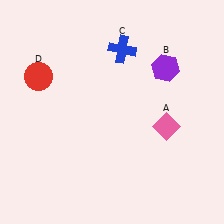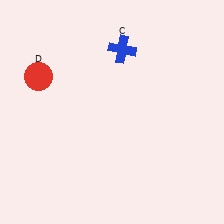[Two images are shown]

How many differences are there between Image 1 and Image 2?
There are 2 differences between the two images.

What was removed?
The pink diamond (A), the purple hexagon (B) were removed in Image 2.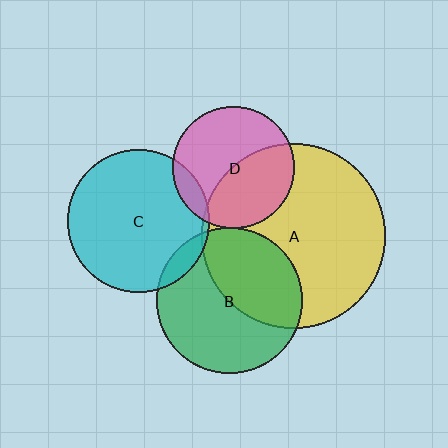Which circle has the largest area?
Circle A (yellow).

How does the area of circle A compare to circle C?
Approximately 1.7 times.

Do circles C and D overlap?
Yes.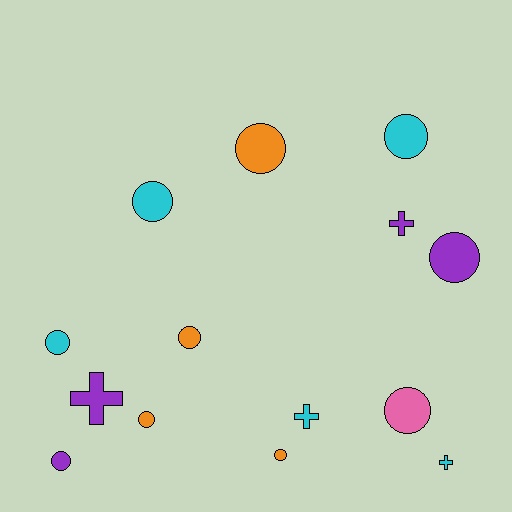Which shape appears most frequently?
Circle, with 10 objects.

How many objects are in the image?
There are 14 objects.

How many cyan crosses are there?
There are 2 cyan crosses.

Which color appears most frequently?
Cyan, with 5 objects.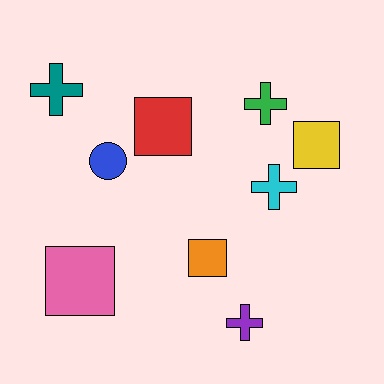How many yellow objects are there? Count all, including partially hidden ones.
There is 1 yellow object.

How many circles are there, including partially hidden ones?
There is 1 circle.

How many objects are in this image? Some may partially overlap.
There are 9 objects.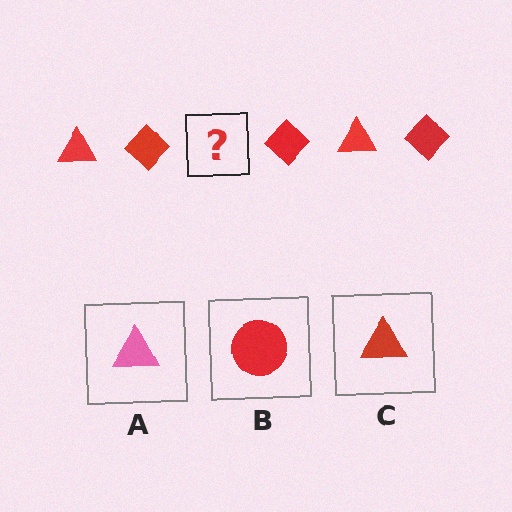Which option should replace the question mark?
Option C.